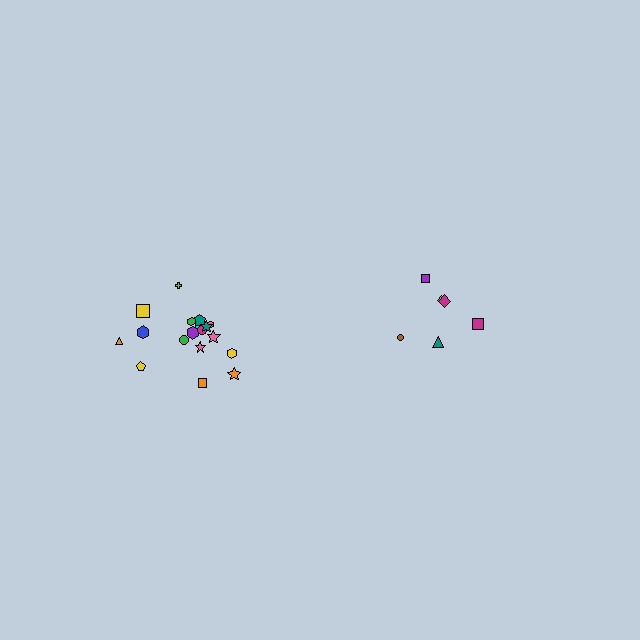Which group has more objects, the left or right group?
The left group.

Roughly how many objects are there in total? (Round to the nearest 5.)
Roughly 25 objects in total.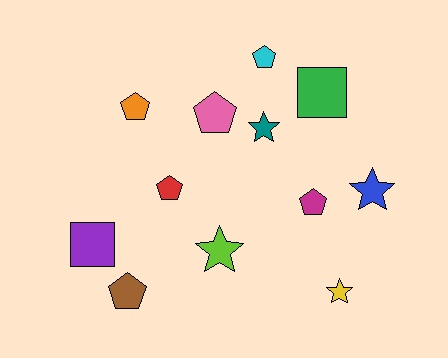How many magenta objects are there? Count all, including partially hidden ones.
There is 1 magenta object.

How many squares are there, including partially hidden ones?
There are 2 squares.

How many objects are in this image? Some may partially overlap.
There are 12 objects.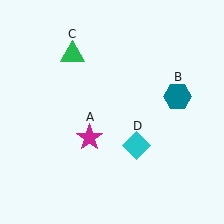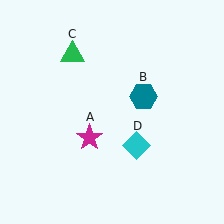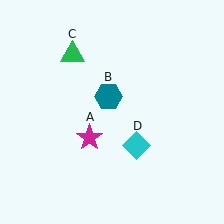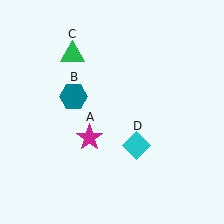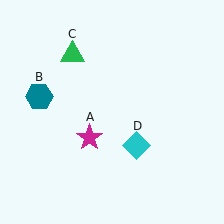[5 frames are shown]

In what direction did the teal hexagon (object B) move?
The teal hexagon (object B) moved left.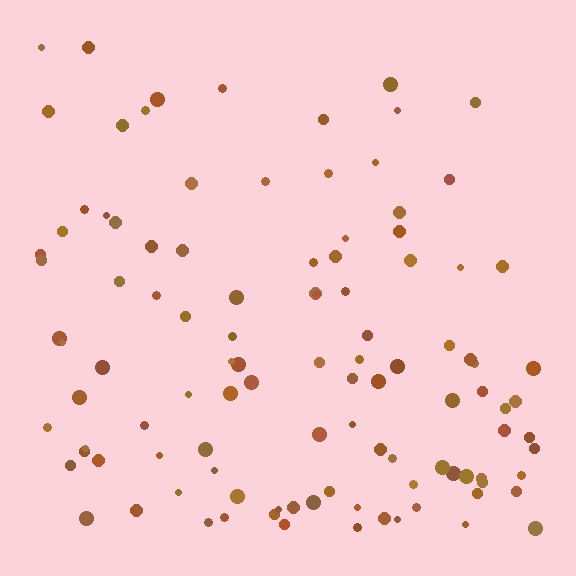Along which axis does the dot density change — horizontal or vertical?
Vertical.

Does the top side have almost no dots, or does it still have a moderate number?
Still a moderate number, just noticeably fewer than the bottom.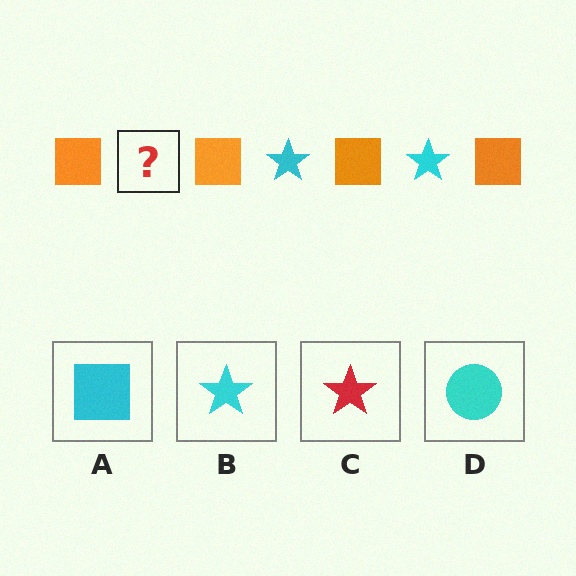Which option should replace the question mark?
Option B.